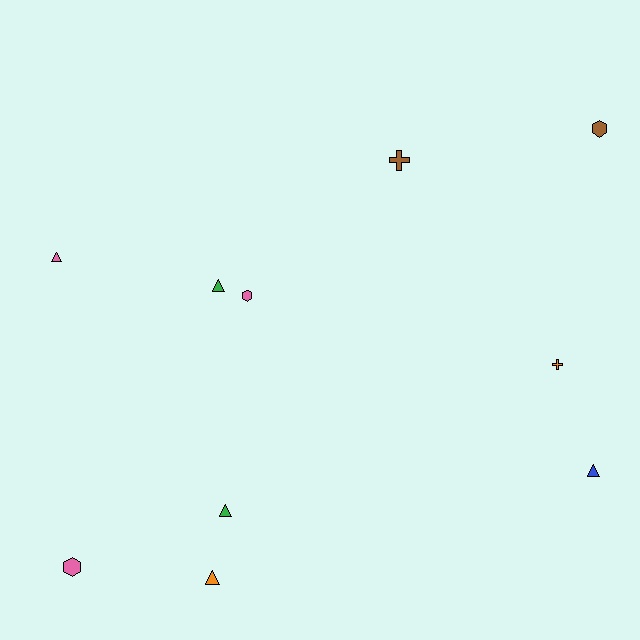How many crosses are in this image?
There are 2 crosses.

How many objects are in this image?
There are 10 objects.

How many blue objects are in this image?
There is 1 blue object.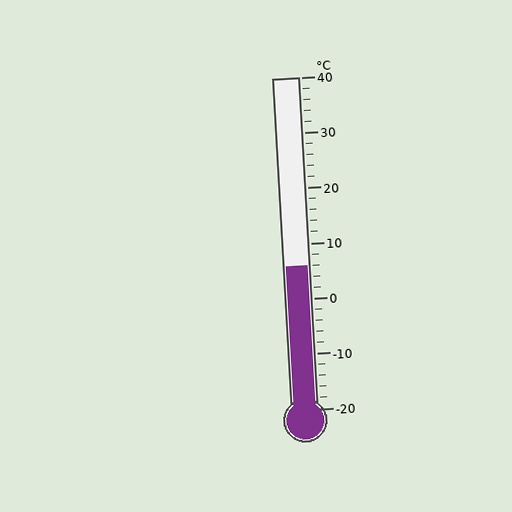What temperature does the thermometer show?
The thermometer shows approximately 6°C.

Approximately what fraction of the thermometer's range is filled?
The thermometer is filled to approximately 45% of its range.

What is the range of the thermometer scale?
The thermometer scale ranges from -20°C to 40°C.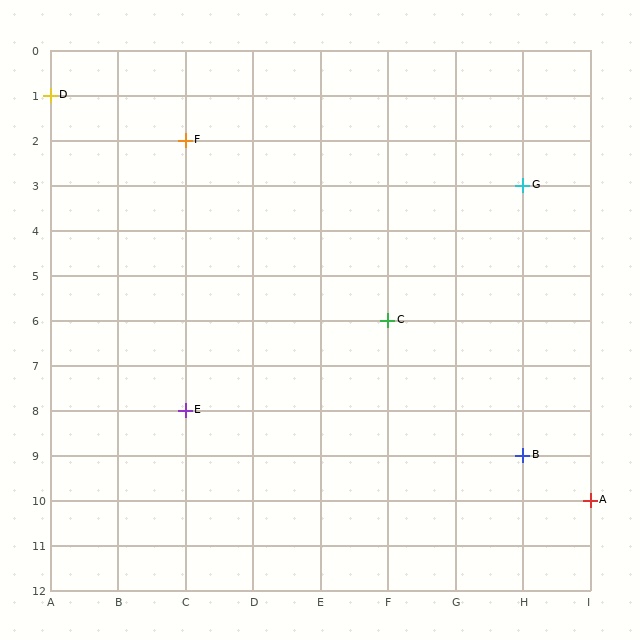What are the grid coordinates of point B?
Point B is at grid coordinates (H, 9).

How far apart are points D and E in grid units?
Points D and E are 2 columns and 7 rows apart (about 7.3 grid units diagonally).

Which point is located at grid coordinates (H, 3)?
Point G is at (H, 3).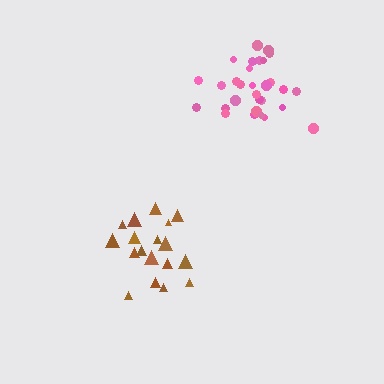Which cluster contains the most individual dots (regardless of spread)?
Pink (30).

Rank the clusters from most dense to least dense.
pink, brown.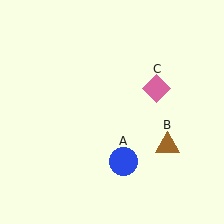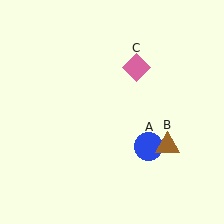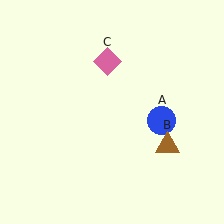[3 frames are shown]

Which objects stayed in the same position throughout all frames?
Brown triangle (object B) remained stationary.